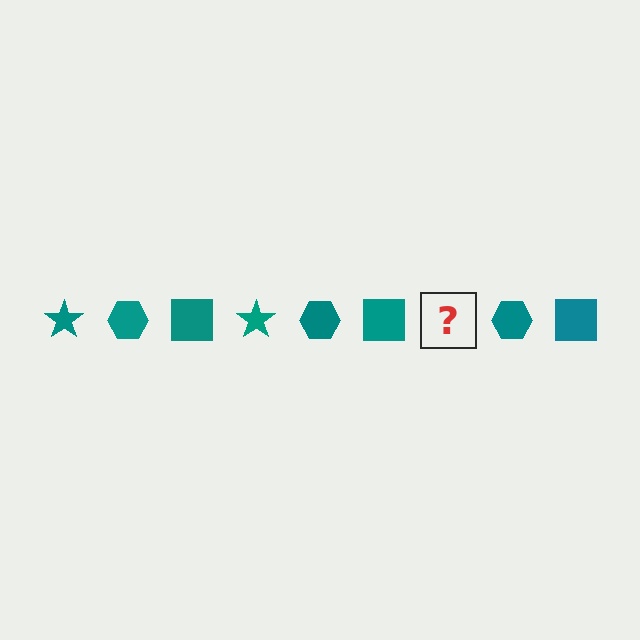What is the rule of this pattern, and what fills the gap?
The rule is that the pattern cycles through star, hexagon, square shapes in teal. The gap should be filled with a teal star.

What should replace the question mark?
The question mark should be replaced with a teal star.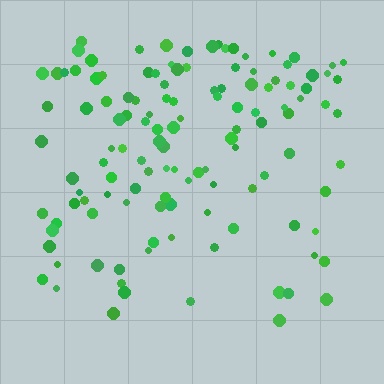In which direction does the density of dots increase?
From bottom to top, with the top side densest.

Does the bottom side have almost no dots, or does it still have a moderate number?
Still a moderate number, just noticeably fewer than the top.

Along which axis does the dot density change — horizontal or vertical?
Vertical.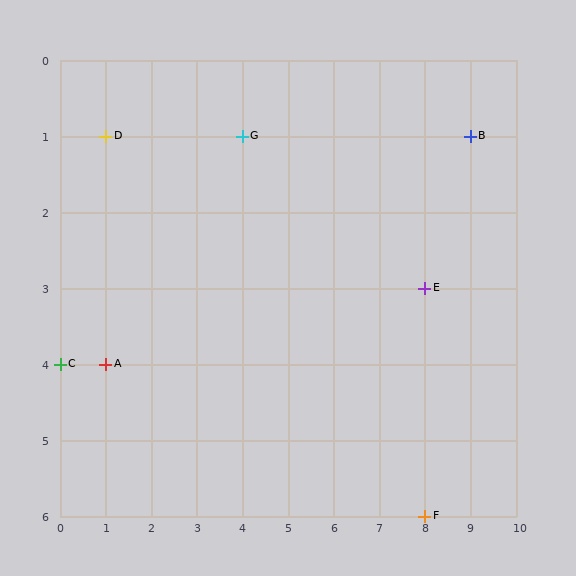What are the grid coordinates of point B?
Point B is at grid coordinates (9, 1).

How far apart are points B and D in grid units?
Points B and D are 8 columns apart.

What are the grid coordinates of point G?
Point G is at grid coordinates (4, 1).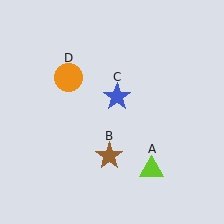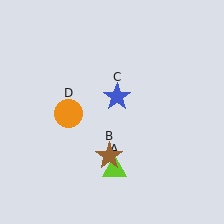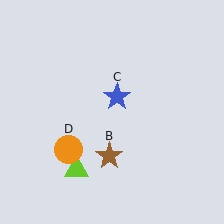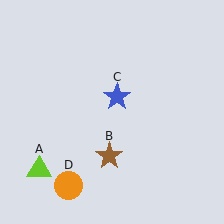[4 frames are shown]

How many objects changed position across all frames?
2 objects changed position: lime triangle (object A), orange circle (object D).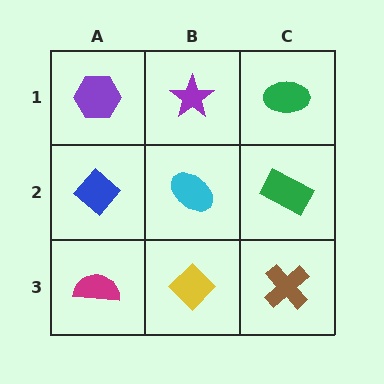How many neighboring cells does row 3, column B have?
3.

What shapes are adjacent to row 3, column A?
A blue diamond (row 2, column A), a yellow diamond (row 3, column B).